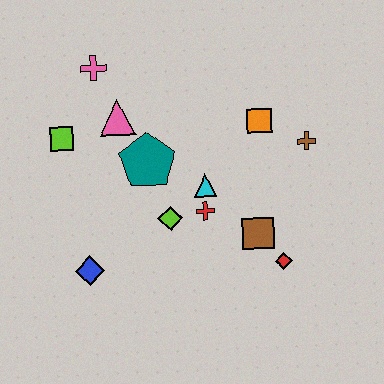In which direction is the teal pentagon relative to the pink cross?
The teal pentagon is below the pink cross.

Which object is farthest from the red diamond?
The pink cross is farthest from the red diamond.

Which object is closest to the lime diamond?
The red cross is closest to the lime diamond.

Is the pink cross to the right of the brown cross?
No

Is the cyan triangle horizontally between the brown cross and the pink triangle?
Yes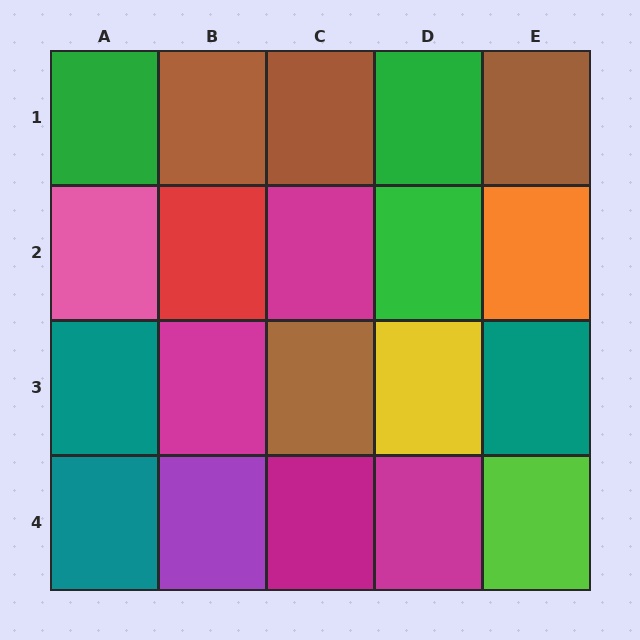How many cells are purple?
1 cell is purple.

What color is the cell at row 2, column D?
Green.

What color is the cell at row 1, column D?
Green.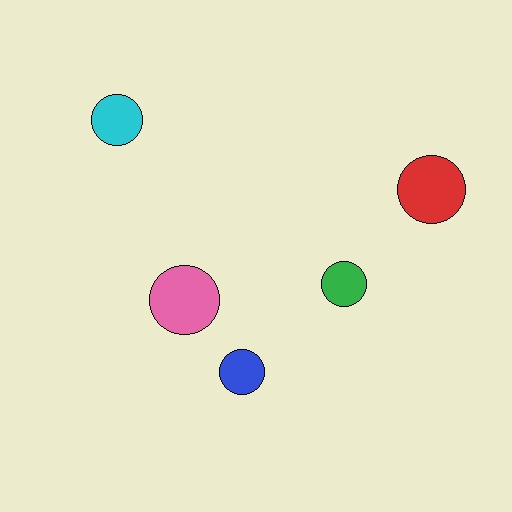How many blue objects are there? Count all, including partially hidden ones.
There is 1 blue object.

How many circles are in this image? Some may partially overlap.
There are 5 circles.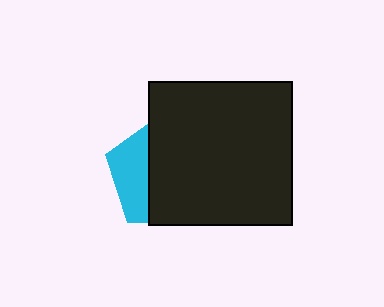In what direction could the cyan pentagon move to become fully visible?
The cyan pentagon could move left. That would shift it out from behind the black square entirely.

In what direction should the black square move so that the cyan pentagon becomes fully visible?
The black square should move right. That is the shortest direction to clear the overlap and leave the cyan pentagon fully visible.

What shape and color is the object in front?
The object in front is a black square.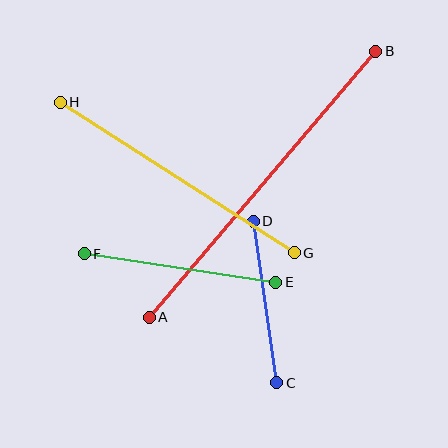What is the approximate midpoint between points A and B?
The midpoint is at approximately (262, 184) pixels.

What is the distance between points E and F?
The distance is approximately 194 pixels.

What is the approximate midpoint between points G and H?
The midpoint is at approximately (177, 177) pixels.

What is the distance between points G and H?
The distance is approximately 278 pixels.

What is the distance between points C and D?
The distance is approximately 163 pixels.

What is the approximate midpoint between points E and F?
The midpoint is at approximately (180, 268) pixels.